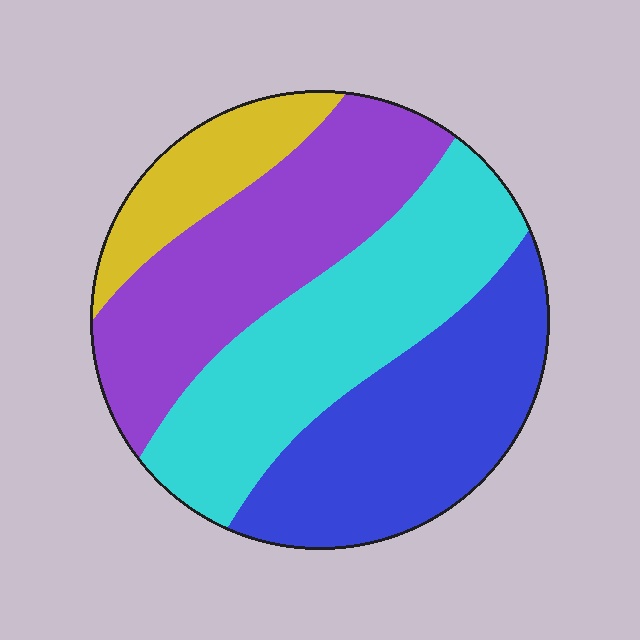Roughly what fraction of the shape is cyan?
Cyan takes up about one third (1/3) of the shape.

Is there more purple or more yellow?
Purple.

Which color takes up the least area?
Yellow, at roughly 10%.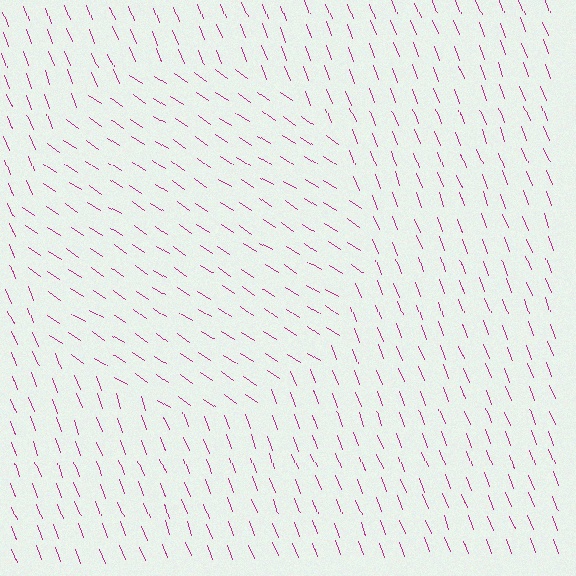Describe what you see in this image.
The image is filled with small magenta line segments. A circle region in the image has lines oriented differently from the surrounding lines, creating a visible texture boundary.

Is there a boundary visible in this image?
Yes, there is a texture boundary formed by a change in line orientation.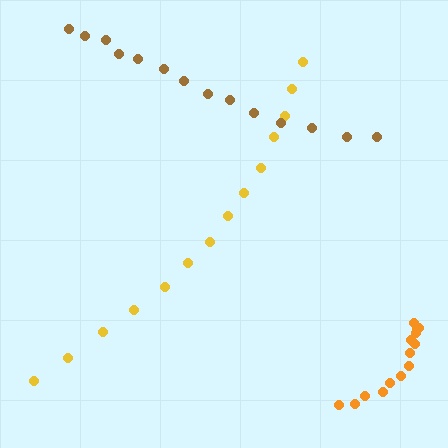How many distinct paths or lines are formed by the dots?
There are 3 distinct paths.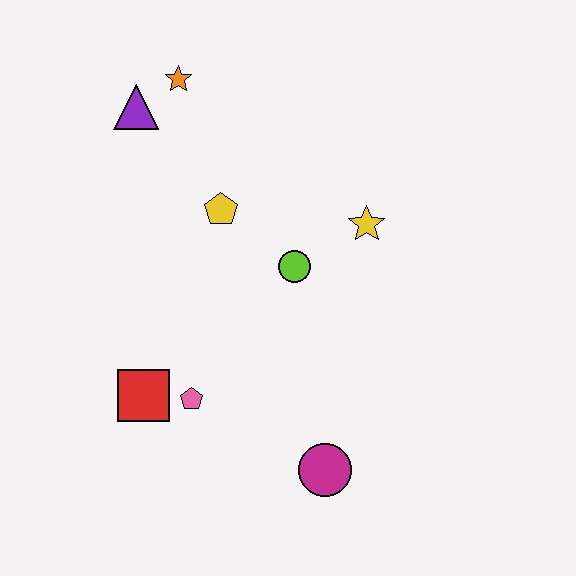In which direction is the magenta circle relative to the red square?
The magenta circle is to the right of the red square.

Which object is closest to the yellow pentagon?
The lime circle is closest to the yellow pentagon.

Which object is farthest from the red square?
The orange star is farthest from the red square.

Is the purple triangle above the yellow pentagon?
Yes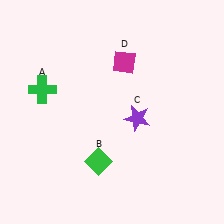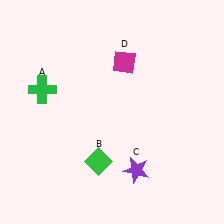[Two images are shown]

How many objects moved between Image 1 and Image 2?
1 object moved between the two images.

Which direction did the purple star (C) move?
The purple star (C) moved down.